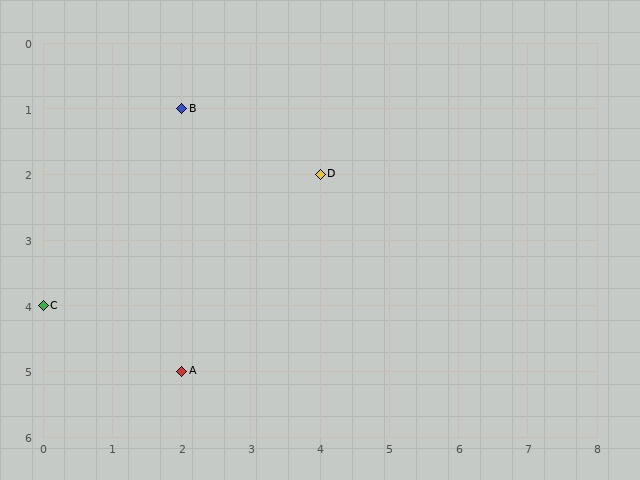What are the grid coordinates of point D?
Point D is at grid coordinates (4, 2).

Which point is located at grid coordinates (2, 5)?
Point A is at (2, 5).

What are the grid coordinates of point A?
Point A is at grid coordinates (2, 5).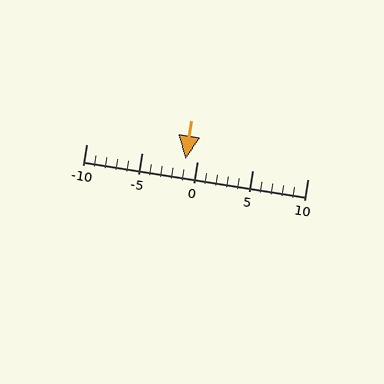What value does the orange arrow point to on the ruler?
The orange arrow points to approximately -1.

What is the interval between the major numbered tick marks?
The major tick marks are spaced 5 units apart.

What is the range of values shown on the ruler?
The ruler shows values from -10 to 10.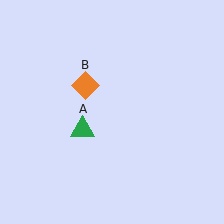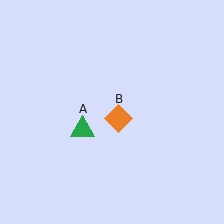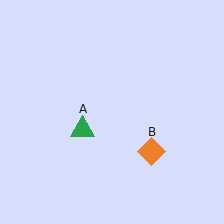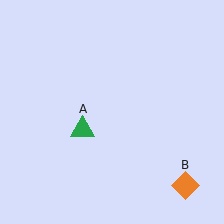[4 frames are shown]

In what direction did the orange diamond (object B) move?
The orange diamond (object B) moved down and to the right.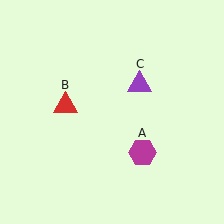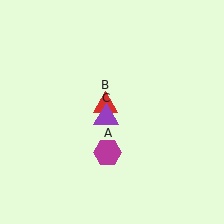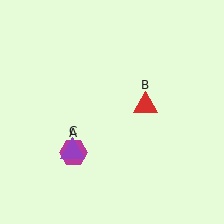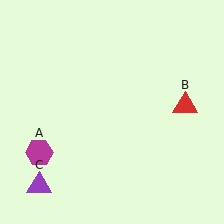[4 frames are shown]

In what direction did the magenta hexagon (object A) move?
The magenta hexagon (object A) moved left.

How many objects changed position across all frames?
3 objects changed position: magenta hexagon (object A), red triangle (object B), purple triangle (object C).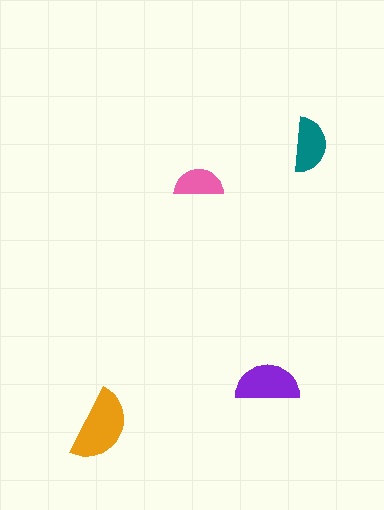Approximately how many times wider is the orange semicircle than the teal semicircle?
About 1.5 times wider.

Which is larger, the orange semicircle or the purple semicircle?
The orange one.